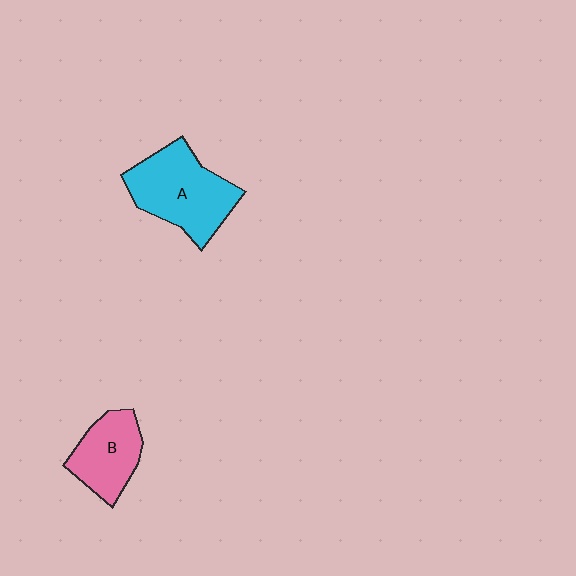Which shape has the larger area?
Shape A (cyan).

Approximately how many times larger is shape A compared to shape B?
Approximately 1.5 times.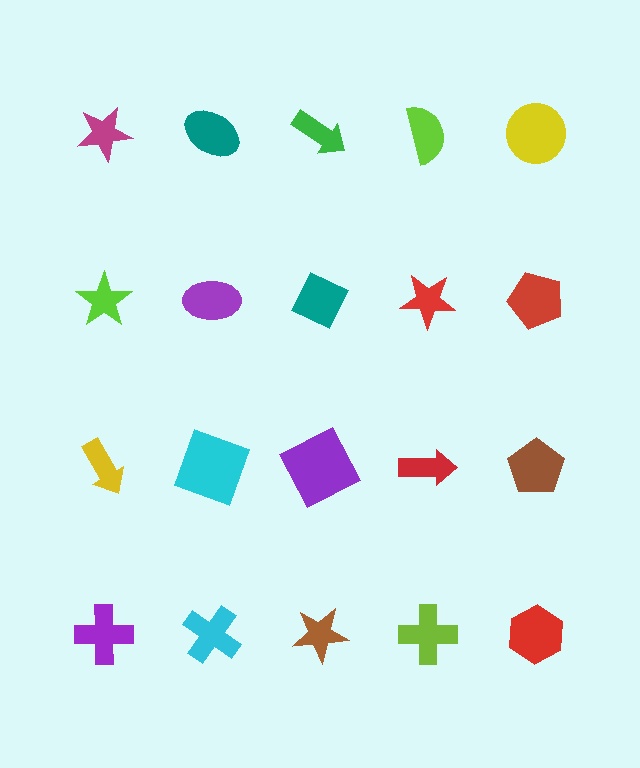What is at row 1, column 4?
A lime semicircle.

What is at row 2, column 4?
A red star.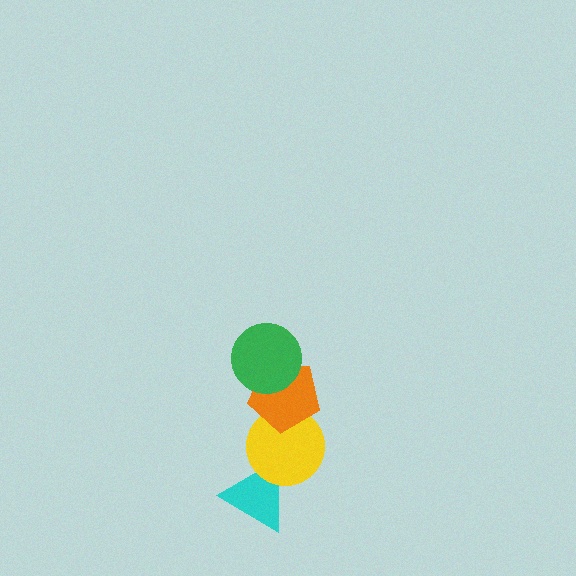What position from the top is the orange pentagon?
The orange pentagon is 2nd from the top.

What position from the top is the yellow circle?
The yellow circle is 3rd from the top.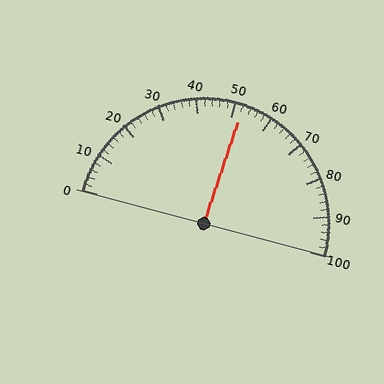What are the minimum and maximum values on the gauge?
The gauge ranges from 0 to 100.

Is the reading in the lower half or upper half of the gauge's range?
The reading is in the upper half of the range (0 to 100).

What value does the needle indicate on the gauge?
The needle indicates approximately 52.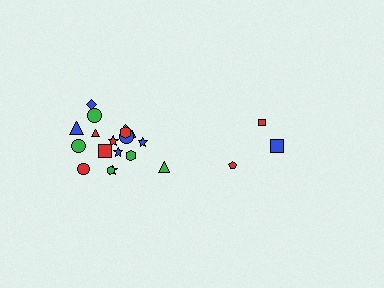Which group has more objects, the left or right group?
The left group.